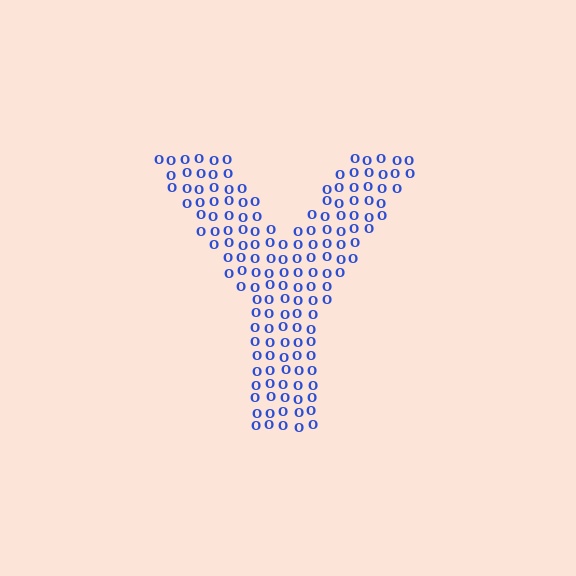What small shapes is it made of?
It is made of small letter O's.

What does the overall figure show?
The overall figure shows the letter Y.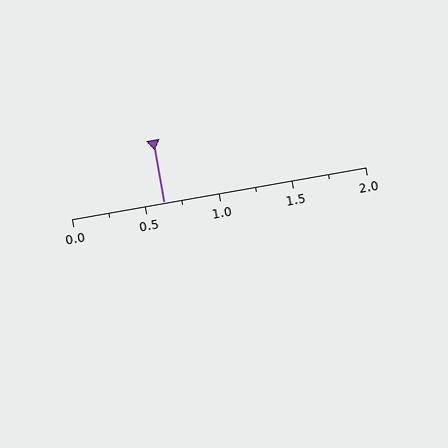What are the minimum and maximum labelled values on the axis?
The axis runs from 0.0 to 2.0.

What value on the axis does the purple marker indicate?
The marker indicates approximately 0.62.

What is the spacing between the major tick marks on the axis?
The major ticks are spaced 0.5 apart.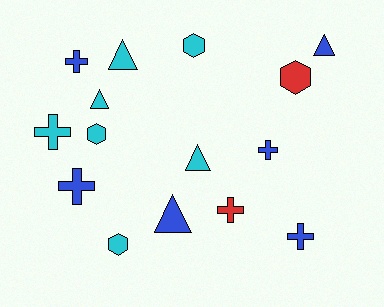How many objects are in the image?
There are 15 objects.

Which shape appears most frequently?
Cross, with 6 objects.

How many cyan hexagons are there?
There are 3 cyan hexagons.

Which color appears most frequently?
Cyan, with 7 objects.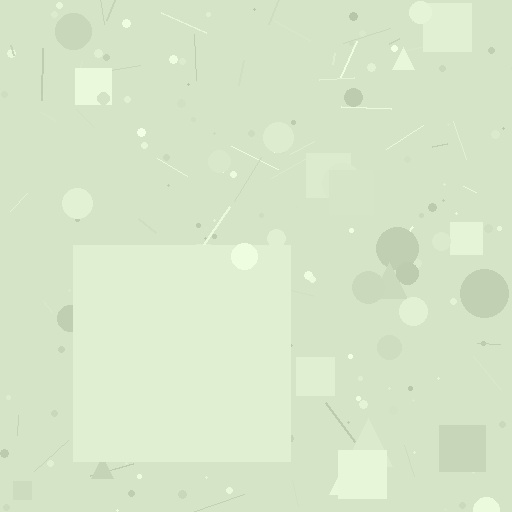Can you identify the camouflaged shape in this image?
The camouflaged shape is a square.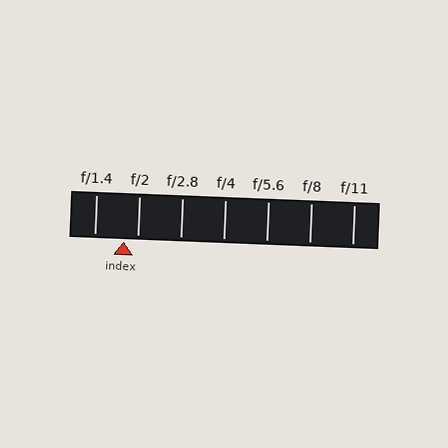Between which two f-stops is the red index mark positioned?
The index mark is between f/1.4 and f/2.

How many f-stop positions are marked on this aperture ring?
There are 7 f-stop positions marked.